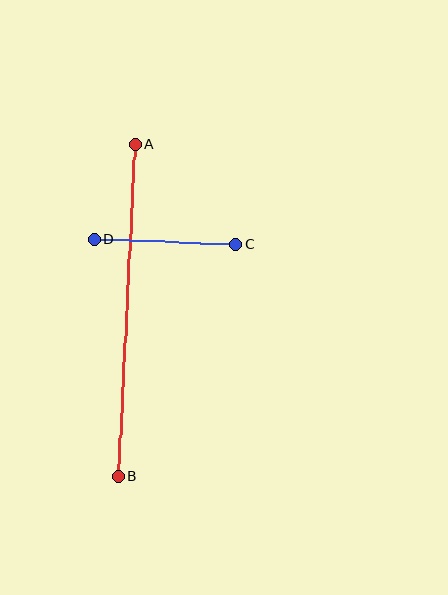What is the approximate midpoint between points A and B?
The midpoint is at approximately (126, 310) pixels.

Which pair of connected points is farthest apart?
Points A and B are farthest apart.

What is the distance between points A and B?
The distance is approximately 332 pixels.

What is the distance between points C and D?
The distance is approximately 141 pixels.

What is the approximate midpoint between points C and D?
The midpoint is at approximately (165, 242) pixels.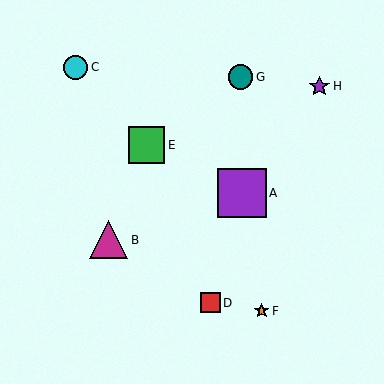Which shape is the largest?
The purple square (labeled A) is the largest.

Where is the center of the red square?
The center of the red square is at (210, 303).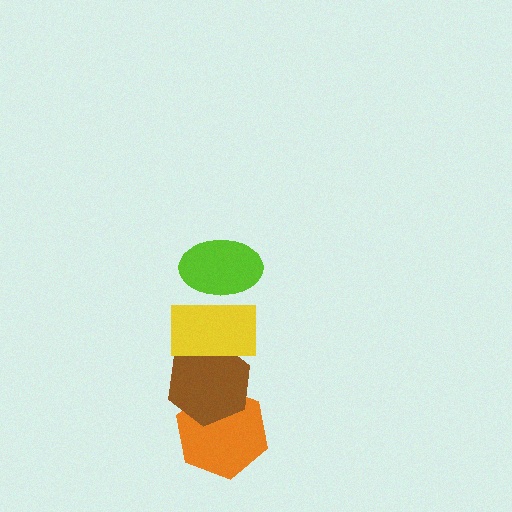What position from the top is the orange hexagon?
The orange hexagon is 4th from the top.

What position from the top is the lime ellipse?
The lime ellipse is 1st from the top.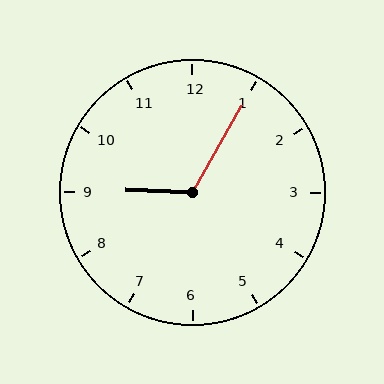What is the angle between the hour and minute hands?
Approximately 118 degrees.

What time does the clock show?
9:05.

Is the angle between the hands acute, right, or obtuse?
It is obtuse.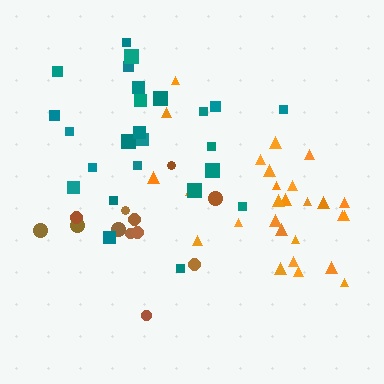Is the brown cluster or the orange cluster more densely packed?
Orange.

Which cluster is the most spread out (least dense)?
Brown.